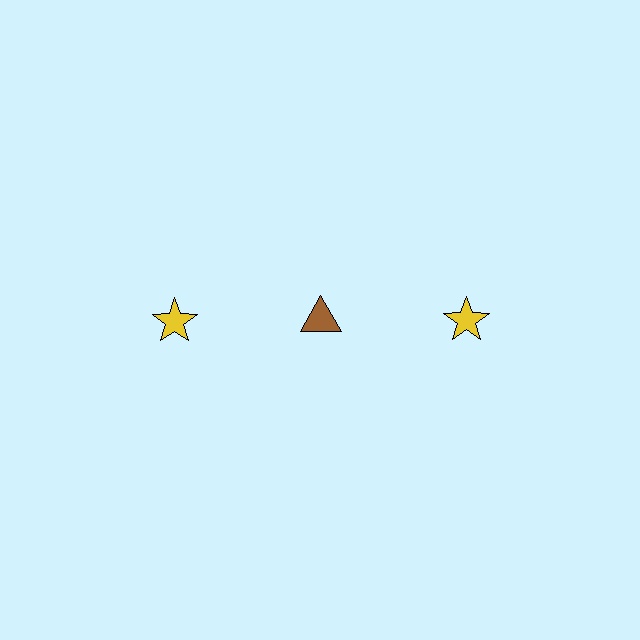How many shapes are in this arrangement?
There are 3 shapes arranged in a grid pattern.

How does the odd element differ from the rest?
It differs in both color (brown instead of yellow) and shape (triangle instead of star).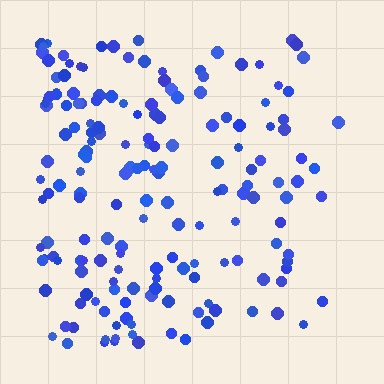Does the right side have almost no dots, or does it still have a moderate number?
Still a moderate number, just noticeably fewer than the left.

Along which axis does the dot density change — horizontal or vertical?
Horizontal.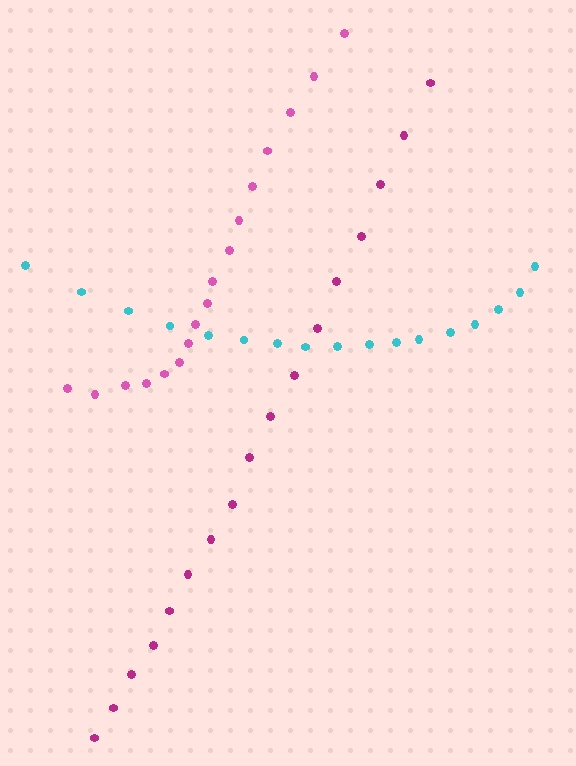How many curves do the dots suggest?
There are 3 distinct paths.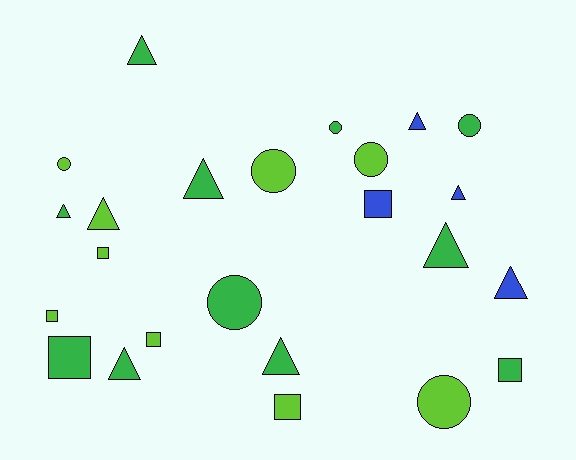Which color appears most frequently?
Green, with 11 objects.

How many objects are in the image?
There are 24 objects.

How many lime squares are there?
There are 4 lime squares.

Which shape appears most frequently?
Triangle, with 10 objects.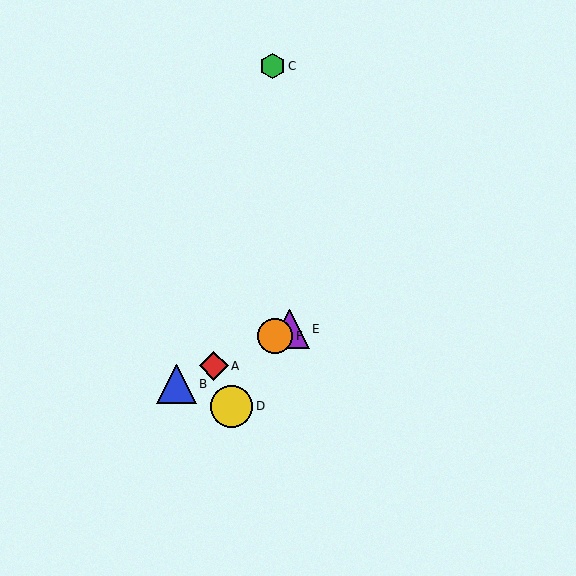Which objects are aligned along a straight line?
Objects A, B, E, F are aligned along a straight line.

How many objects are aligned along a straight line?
4 objects (A, B, E, F) are aligned along a straight line.